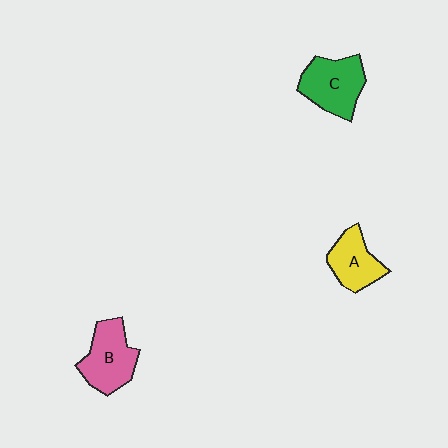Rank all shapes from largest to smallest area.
From largest to smallest: C (green), B (pink), A (yellow).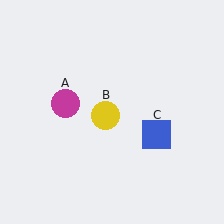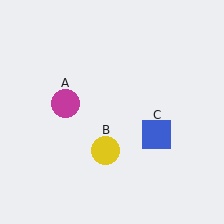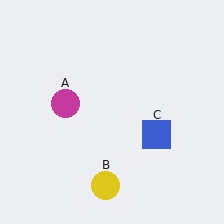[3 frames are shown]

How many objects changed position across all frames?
1 object changed position: yellow circle (object B).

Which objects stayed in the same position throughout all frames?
Magenta circle (object A) and blue square (object C) remained stationary.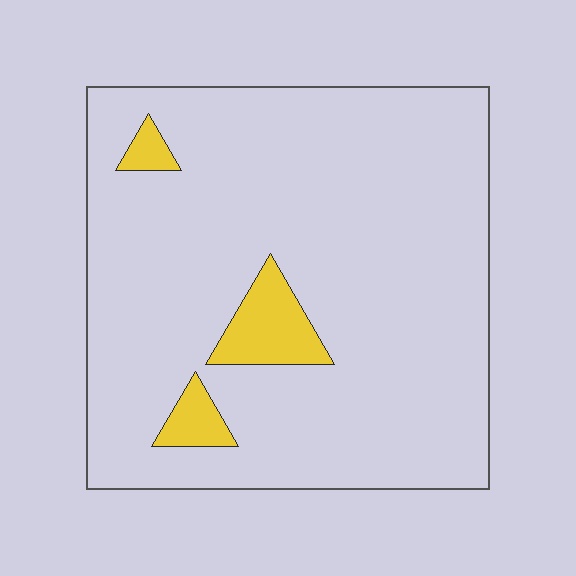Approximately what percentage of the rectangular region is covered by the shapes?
Approximately 10%.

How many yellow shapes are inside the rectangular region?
3.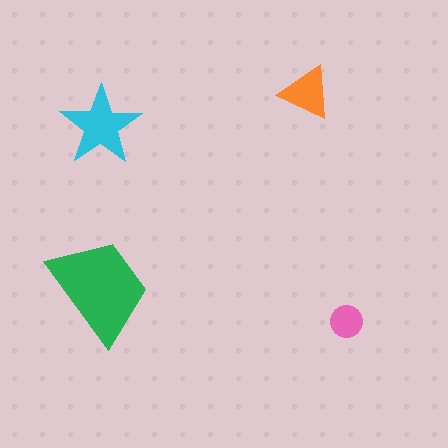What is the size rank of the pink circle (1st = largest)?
4th.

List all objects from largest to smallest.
The green trapezoid, the cyan star, the orange triangle, the pink circle.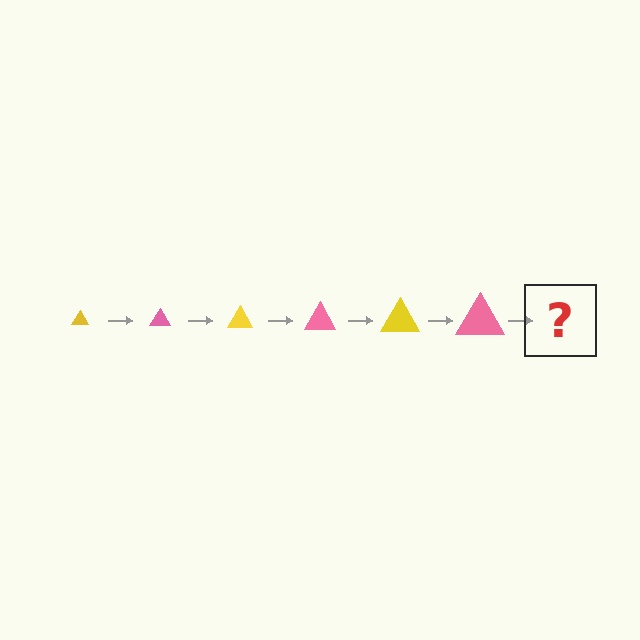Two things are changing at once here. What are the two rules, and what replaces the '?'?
The two rules are that the triangle grows larger each step and the color cycles through yellow and pink. The '?' should be a yellow triangle, larger than the previous one.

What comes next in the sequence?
The next element should be a yellow triangle, larger than the previous one.